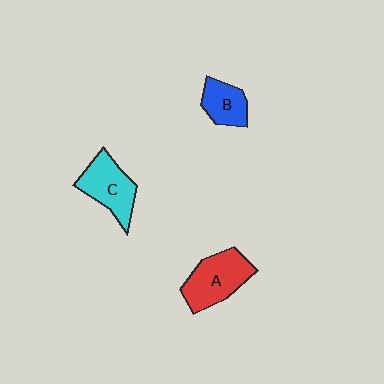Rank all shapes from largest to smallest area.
From largest to smallest: A (red), C (cyan), B (blue).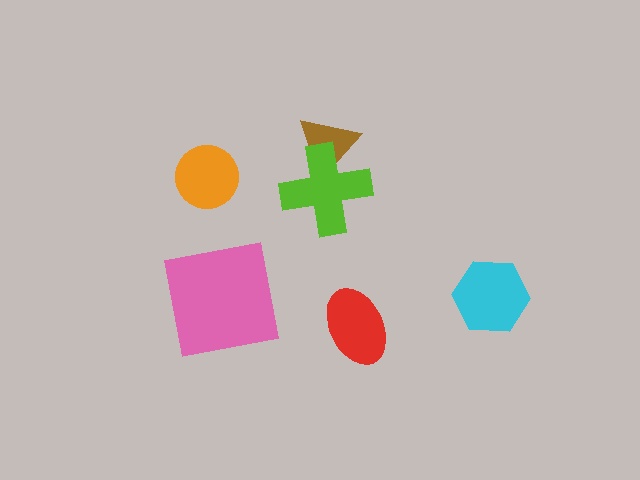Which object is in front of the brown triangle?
The lime cross is in front of the brown triangle.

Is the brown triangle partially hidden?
Yes, it is partially covered by another shape.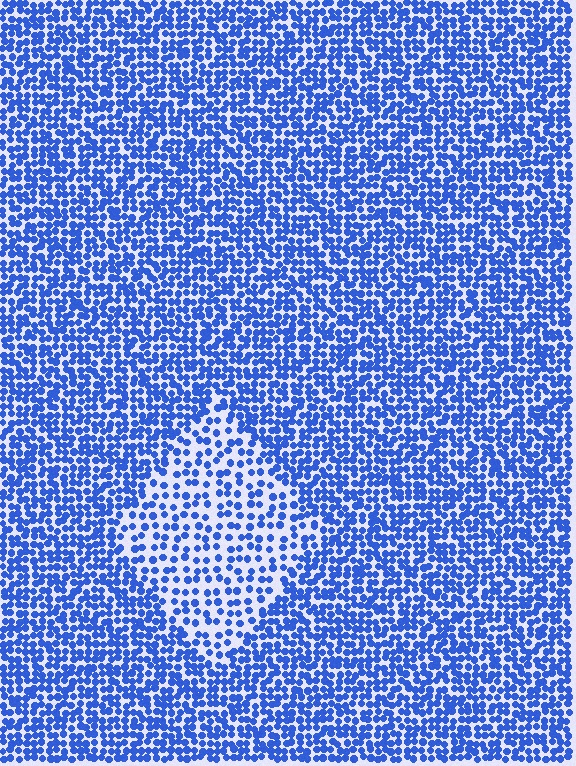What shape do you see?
I see a diamond.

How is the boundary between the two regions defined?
The boundary is defined by a change in element density (approximately 2.0x ratio). All elements are the same color, size, and shape.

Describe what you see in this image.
The image contains small blue elements arranged at two different densities. A diamond-shaped region is visible where the elements are less densely packed than the surrounding area.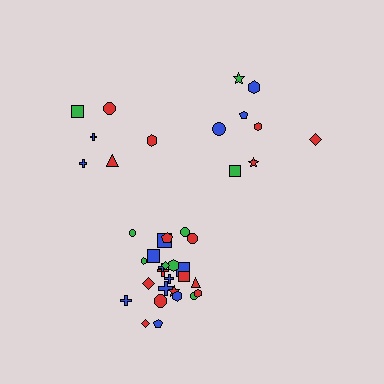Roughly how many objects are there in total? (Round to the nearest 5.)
Roughly 40 objects in total.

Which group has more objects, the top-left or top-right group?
The top-right group.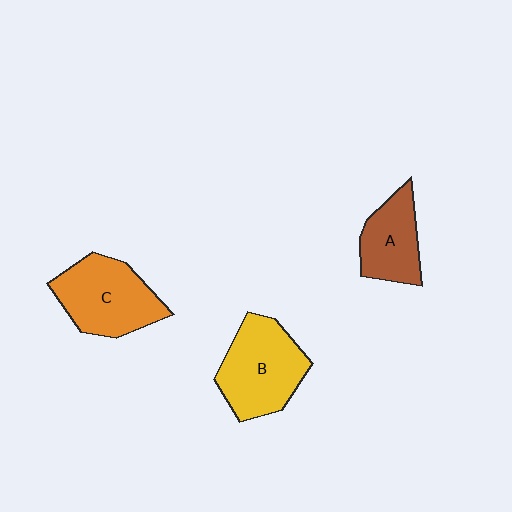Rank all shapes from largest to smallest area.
From largest to smallest: B (yellow), C (orange), A (brown).